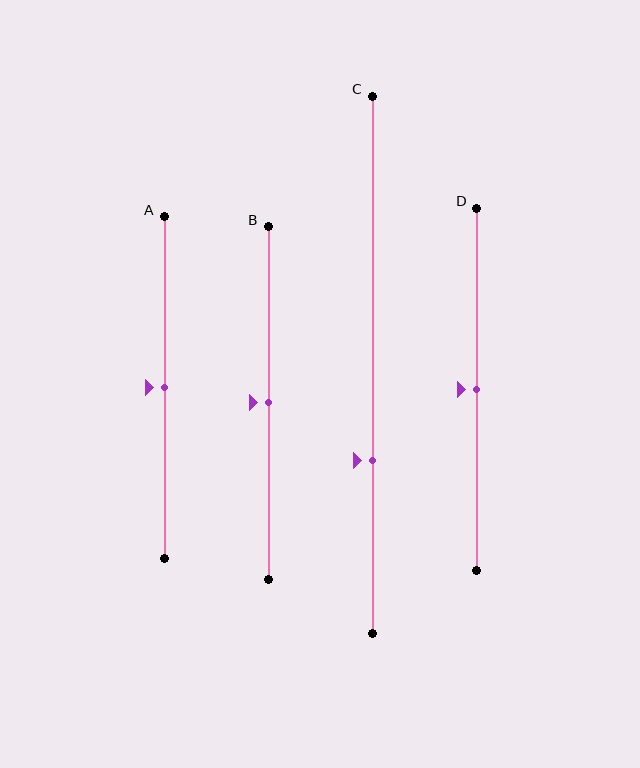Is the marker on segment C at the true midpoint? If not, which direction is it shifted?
No, the marker on segment C is shifted downward by about 18% of the segment length.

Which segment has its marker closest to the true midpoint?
Segment A has its marker closest to the true midpoint.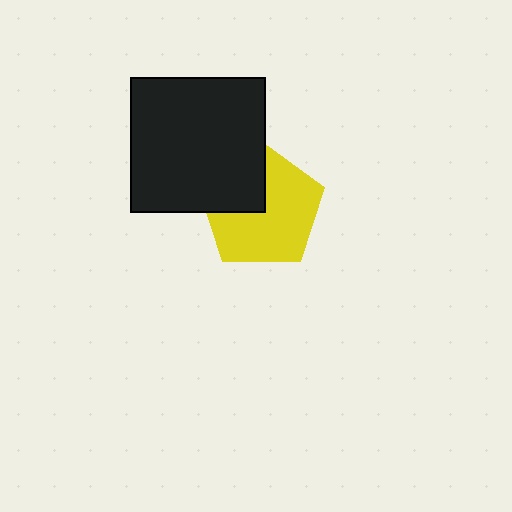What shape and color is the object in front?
The object in front is a black square.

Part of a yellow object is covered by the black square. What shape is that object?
It is a pentagon.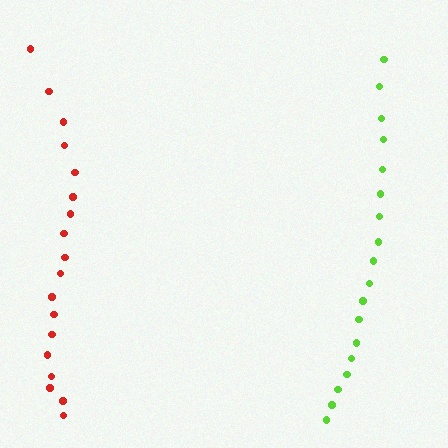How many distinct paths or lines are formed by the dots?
There are 2 distinct paths.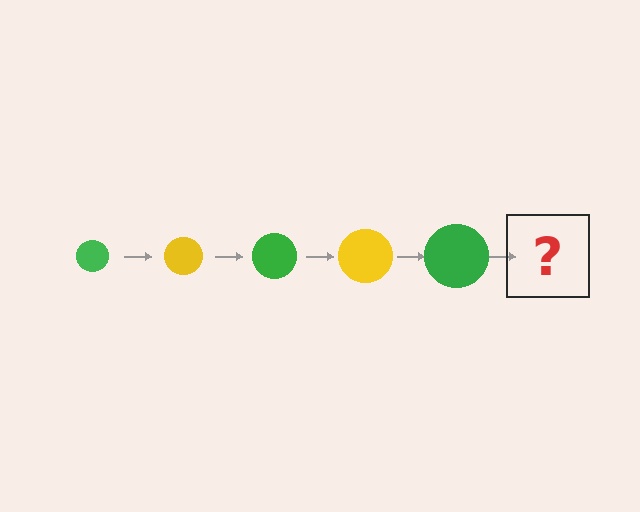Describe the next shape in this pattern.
It should be a yellow circle, larger than the previous one.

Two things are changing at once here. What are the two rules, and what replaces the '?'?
The two rules are that the circle grows larger each step and the color cycles through green and yellow. The '?' should be a yellow circle, larger than the previous one.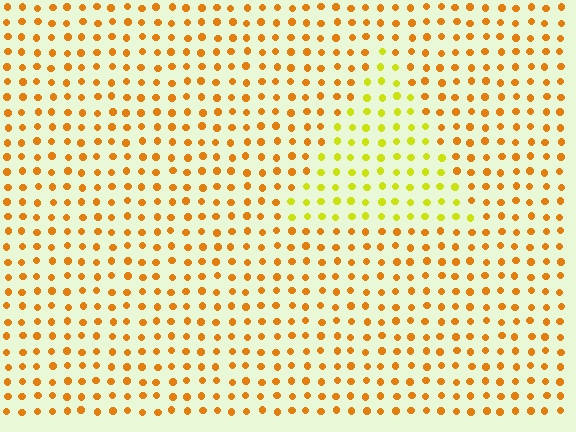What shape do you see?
I see a triangle.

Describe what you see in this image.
The image is filled with small orange elements in a uniform arrangement. A triangle-shaped region is visible where the elements are tinted to a slightly different hue, forming a subtle color boundary.